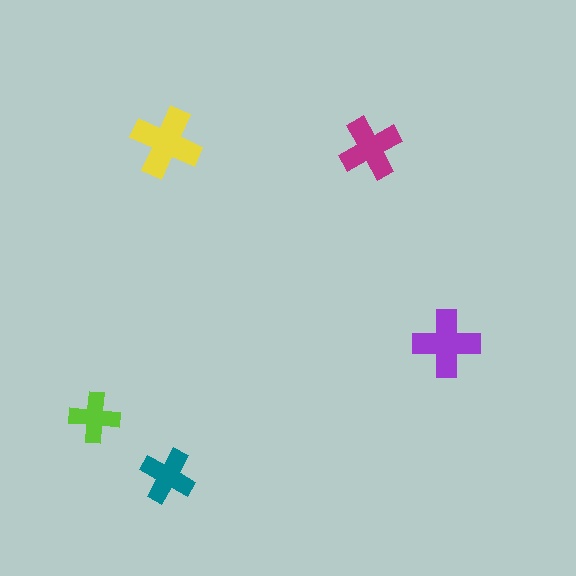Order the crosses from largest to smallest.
the yellow one, the purple one, the magenta one, the teal one, the lime one.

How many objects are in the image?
There are 5 objects in the image.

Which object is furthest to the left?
The lime cross is leftmost.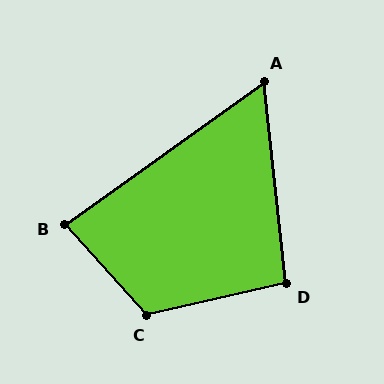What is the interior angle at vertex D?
Approximately 97 degrees (obtuse).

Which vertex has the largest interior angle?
C, at approximately 119 degrees.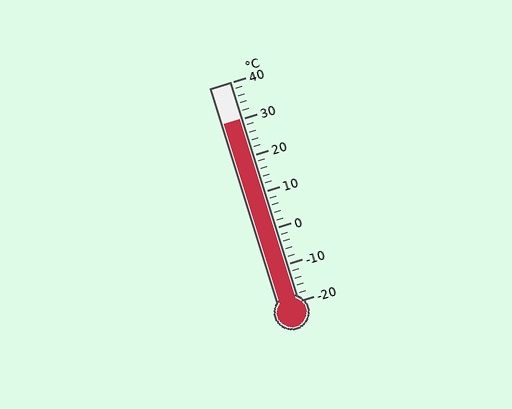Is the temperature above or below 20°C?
The temperature is above 20°C.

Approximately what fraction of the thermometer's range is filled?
The thermometer is filled to approximately 85% of its range.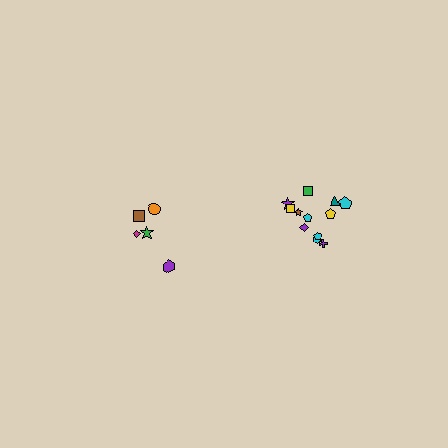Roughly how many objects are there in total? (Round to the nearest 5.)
Roughly 15 objects in total.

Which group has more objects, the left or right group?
The right group.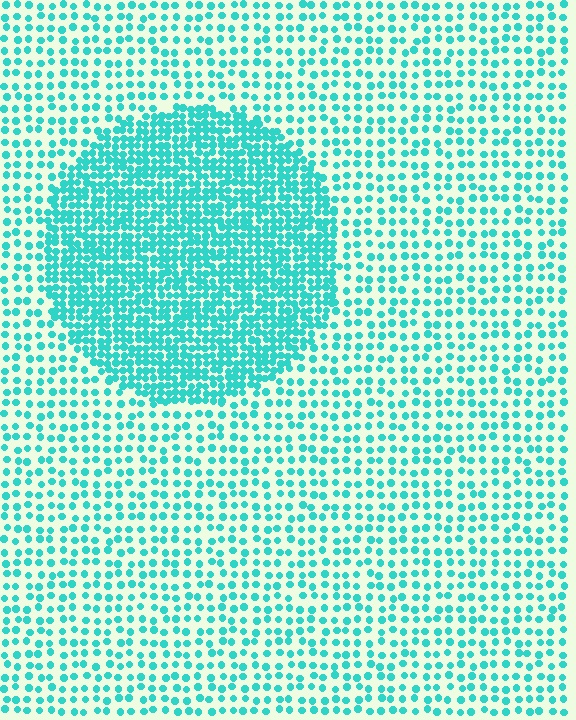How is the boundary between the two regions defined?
The boundary is defined by a change in element density (approximately 2.3x ratio). All elements are the same color, size, and shape.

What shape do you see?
I see a circle.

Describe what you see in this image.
The image contains small cyan elements arranged at two different densities. A circle-shaped region is visible where the elements are more densely packed than the surrounding area.